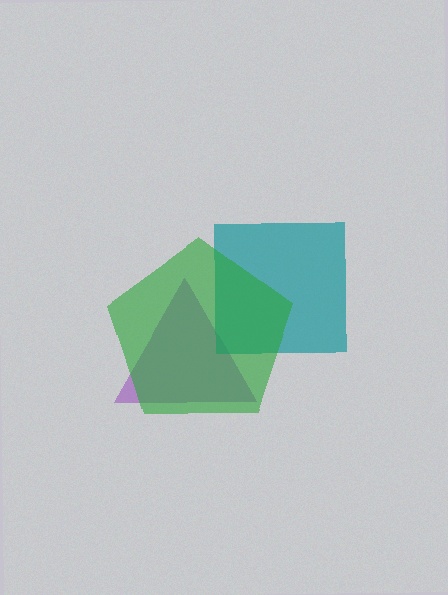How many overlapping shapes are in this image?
There are 3 overlapping shapes in the image.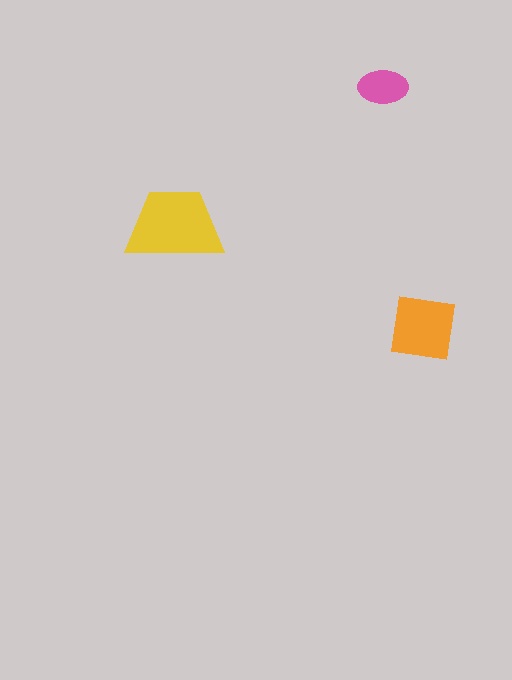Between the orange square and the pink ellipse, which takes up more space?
The orange square.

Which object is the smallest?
The pink ellipse.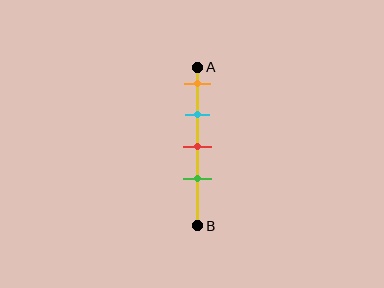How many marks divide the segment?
There are 4 marks dividing the segment.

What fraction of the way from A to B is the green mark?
The green mark is approximately 70% (0.7) of the way from A to B.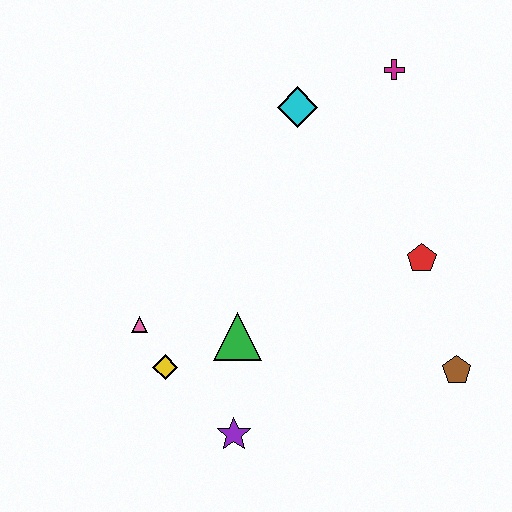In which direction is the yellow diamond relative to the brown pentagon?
The yellow diamond is to the left of the brown pentagon.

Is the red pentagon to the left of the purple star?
No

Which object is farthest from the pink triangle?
The magenta cross is farthest from the pink triangle.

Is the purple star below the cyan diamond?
Yes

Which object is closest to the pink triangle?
The yellow diamond is closest to the pink triangle.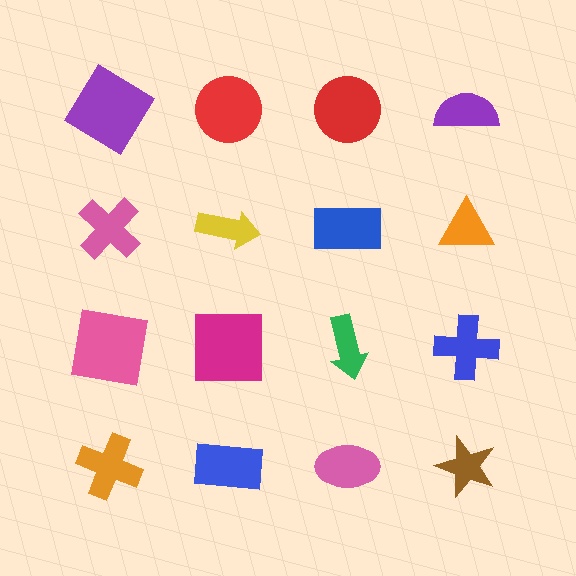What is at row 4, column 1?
An orange cross.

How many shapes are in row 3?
4 shapes.